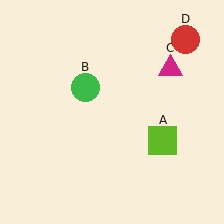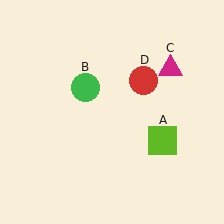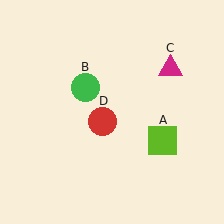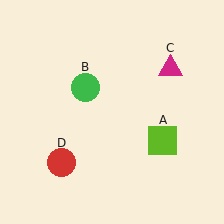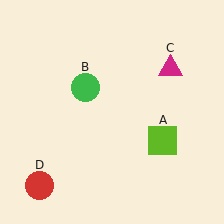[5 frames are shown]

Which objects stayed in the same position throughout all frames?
Lime square (object A) and green circle (object B) and magenta triangle (object C) remained stationary.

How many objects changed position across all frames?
1 object changed position: red circle (object D).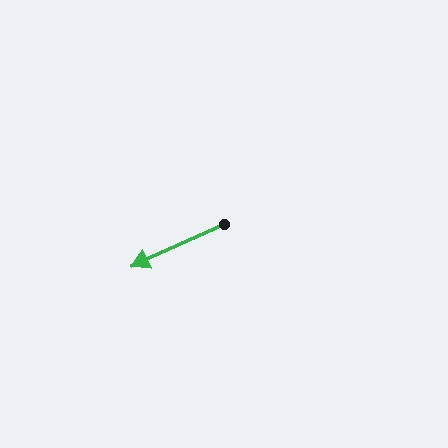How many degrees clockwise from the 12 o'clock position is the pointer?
Approximately 246 degrees.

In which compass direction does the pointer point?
Southwest.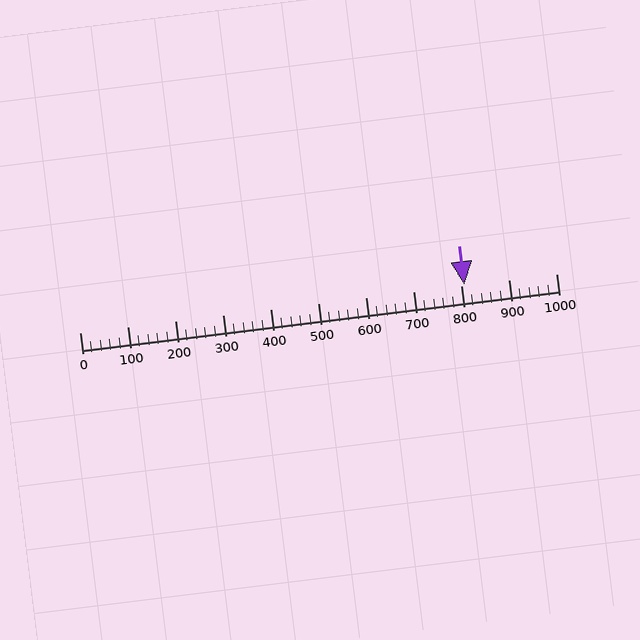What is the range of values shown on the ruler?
The ruler shows values from 0 to 1000.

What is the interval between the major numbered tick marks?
The major tick marks are spaced 100 units apart.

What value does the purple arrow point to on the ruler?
The purple arrow points to approximately 808.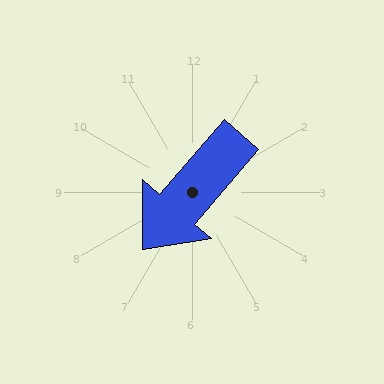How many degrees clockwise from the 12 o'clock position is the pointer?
Approximately 221 degrees.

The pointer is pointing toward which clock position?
Roughly 7 o'clock.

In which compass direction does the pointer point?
Southwest.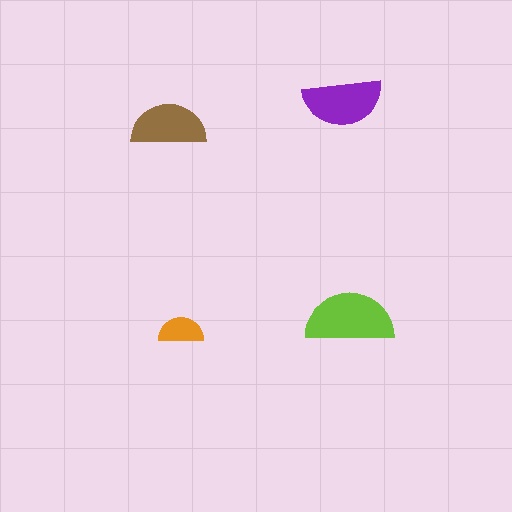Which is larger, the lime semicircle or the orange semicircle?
The lime one.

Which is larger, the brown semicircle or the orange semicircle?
The brown one.